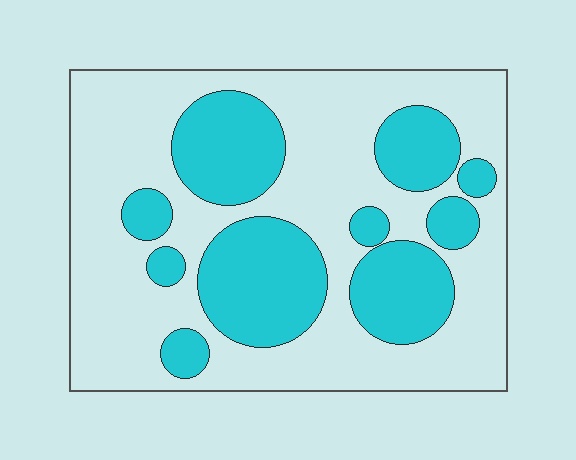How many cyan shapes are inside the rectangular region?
10.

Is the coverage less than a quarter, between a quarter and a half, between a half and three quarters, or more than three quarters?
Between a quarter and a half.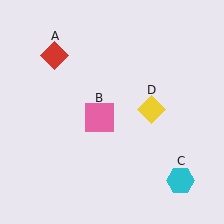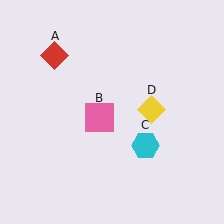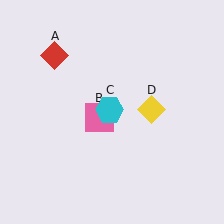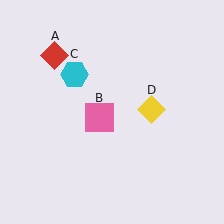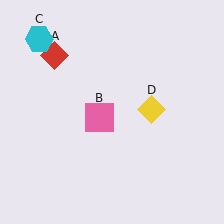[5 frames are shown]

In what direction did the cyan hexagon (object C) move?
The cyan hexagon (object C) moved up and to the left.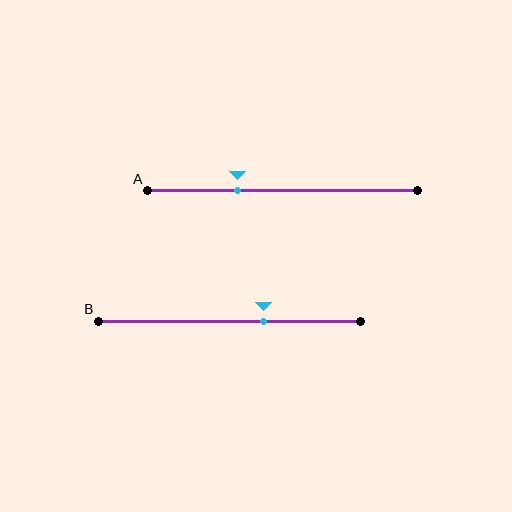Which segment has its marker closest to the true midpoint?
Segment B has its marker closest to the true midpoint.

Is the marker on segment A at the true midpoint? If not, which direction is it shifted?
No, the marker on segment A is shifted to the left by about 17% of the segment length.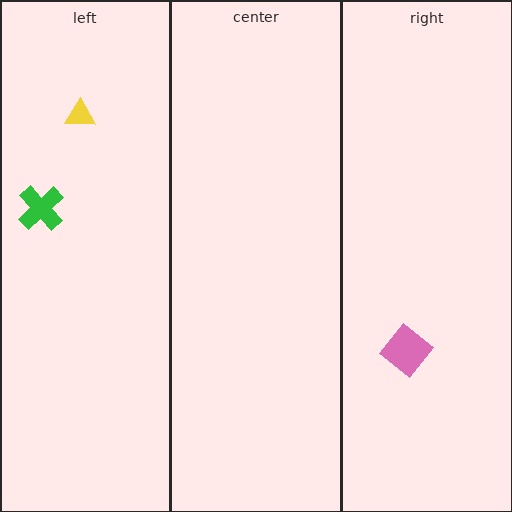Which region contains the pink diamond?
The right region.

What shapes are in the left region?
The yellow triangle, the green cross.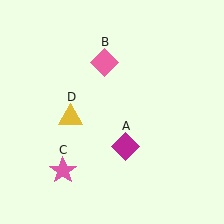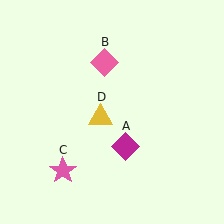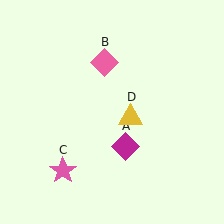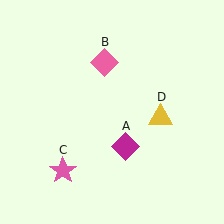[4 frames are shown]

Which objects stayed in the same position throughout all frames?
Magenta diamond (object A) and pink diamond (object B) and pink star (object C) remained stationary.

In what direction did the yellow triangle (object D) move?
The yellow triangle (object D) moved right.